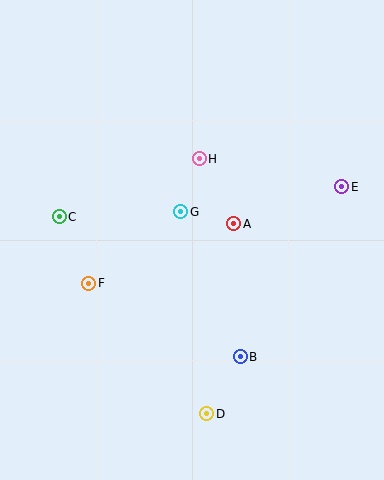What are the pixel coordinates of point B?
Point B is at (240, 357).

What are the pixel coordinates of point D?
Point D is at (207, 414).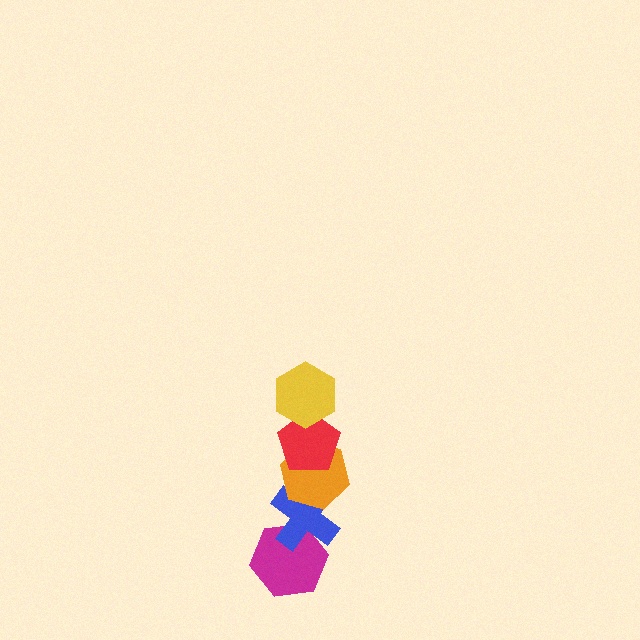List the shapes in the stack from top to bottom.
From top to bottom: the yellow hexagon, the red pentagon, the orange hexagon, the blue cross, the magenta hexagon.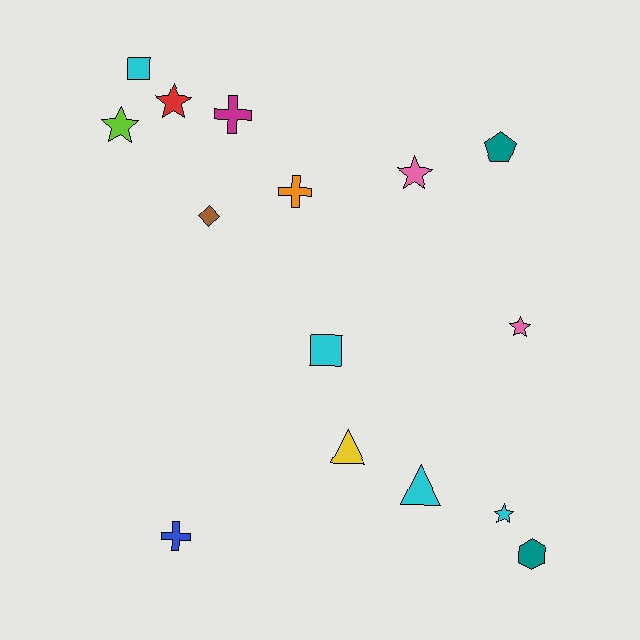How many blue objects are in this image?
There is 1 blue object.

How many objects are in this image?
There are 15 objects.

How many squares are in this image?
There are 2 squares.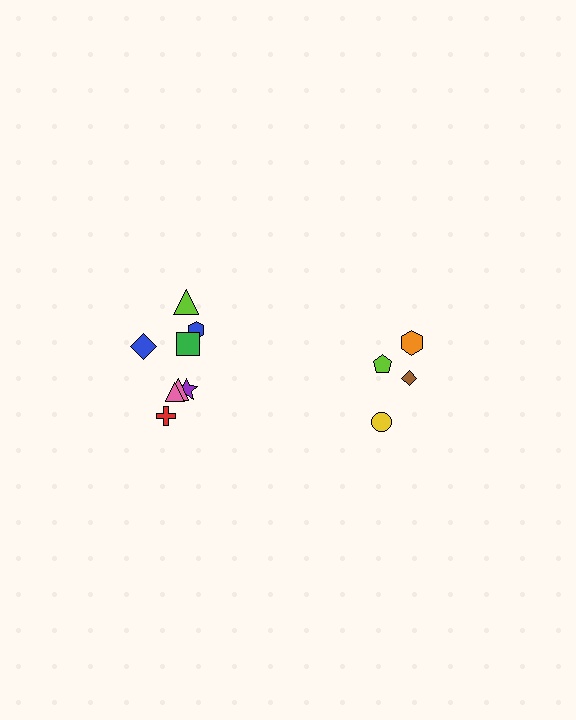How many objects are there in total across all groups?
There are 12 objects.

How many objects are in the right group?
There are 4 objects.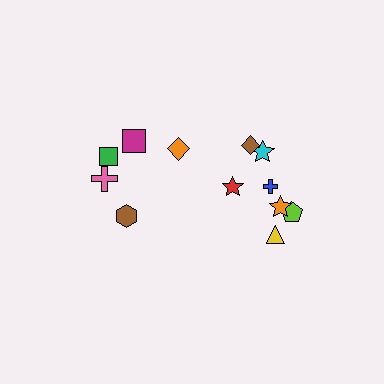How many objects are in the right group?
There are 7 objects.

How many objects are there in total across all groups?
There are 12 objects.